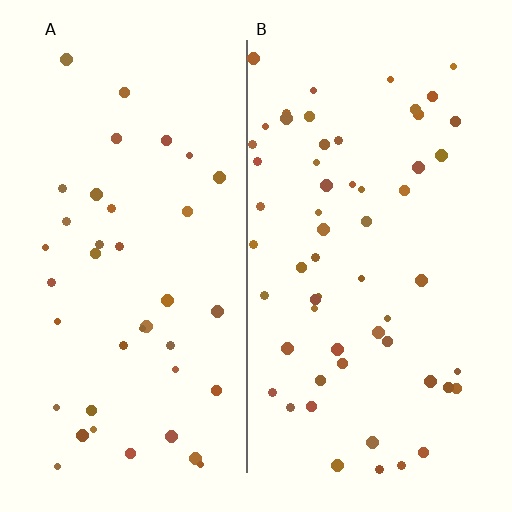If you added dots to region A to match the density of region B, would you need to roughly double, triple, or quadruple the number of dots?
Approximately double.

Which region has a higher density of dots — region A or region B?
B (the right).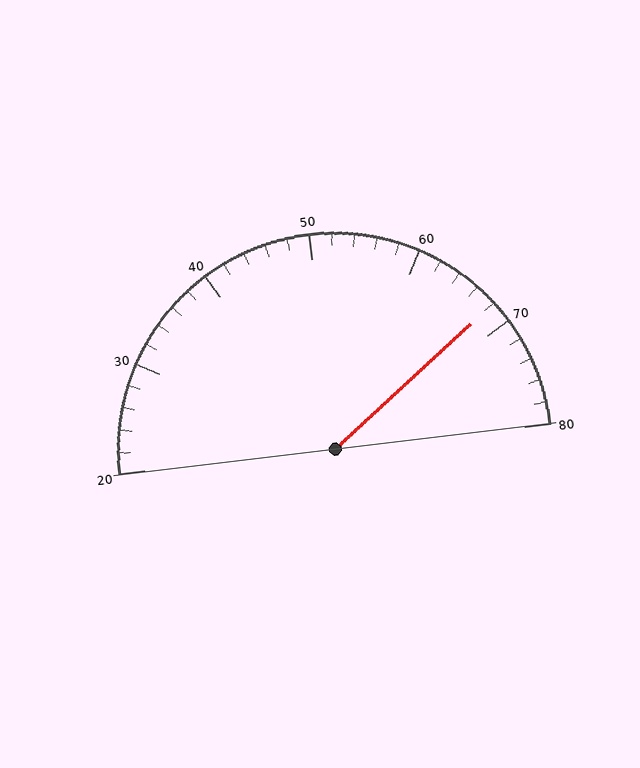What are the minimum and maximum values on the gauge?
The gauge ranges from 20 to 80.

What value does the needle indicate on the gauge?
The needle indicates approximately 68.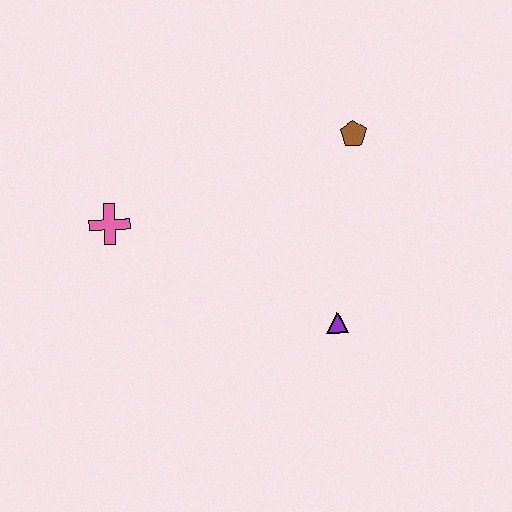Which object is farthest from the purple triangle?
The pink cross is farthest from the purple triangle.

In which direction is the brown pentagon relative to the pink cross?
The brown pentagon is to the right of the pink cross.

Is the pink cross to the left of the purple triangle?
Yes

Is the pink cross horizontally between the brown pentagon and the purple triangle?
No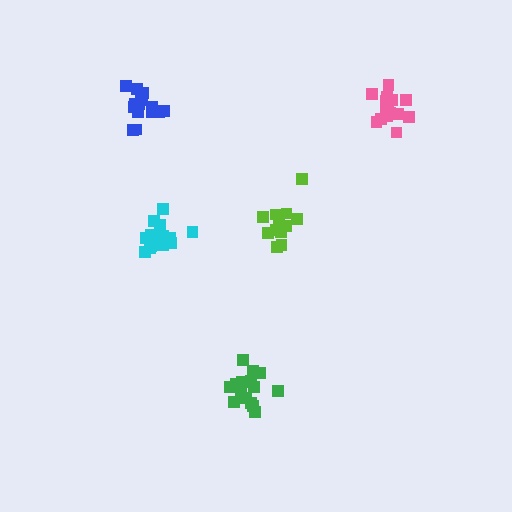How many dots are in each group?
Group 1: 15 dots, Group 2: 12 dots, Group 3: 16 dots, Group 4: 15 dots, Group 5: 16 dots (74 total).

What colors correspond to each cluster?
The clusters are colored: blue, lime, cyan, green, pink.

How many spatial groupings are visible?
There are 5 spatial groupings.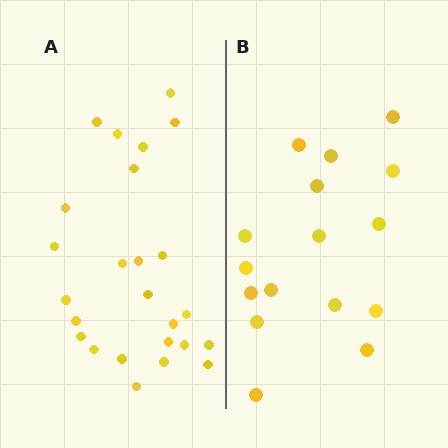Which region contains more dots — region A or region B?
Region A (the left region) has more dots.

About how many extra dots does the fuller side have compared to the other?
Region A has roughly 8 or so more dots than region B.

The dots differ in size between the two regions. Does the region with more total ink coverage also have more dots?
No. Region B has more total ink coverage because its dots are larger, but region A actually contains more individual dots. Total area can be misleading — the number of items is what matters here.